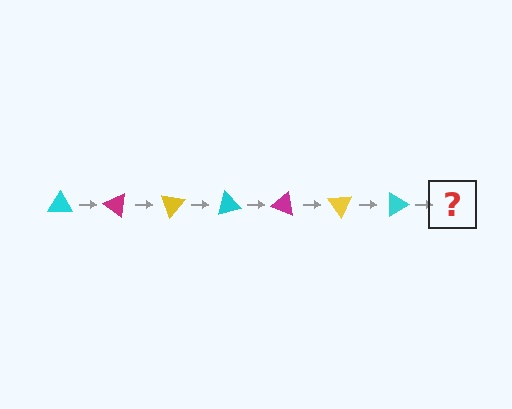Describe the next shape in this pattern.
It should be a magenta triangle, rotated 245 degrees from the start.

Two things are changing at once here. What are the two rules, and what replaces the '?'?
The two rules are that it rotates 35 degrees each step and the color cycles through cyan, magenta, and yellow. The '?' should be a magenta triangle, rotated 245 degrees from the start.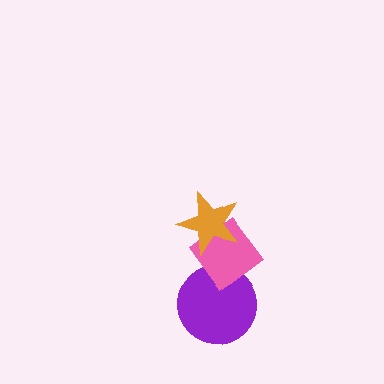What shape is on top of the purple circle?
The pink diamond is on top of the purple circle.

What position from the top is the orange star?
The orange star is 1st from the top.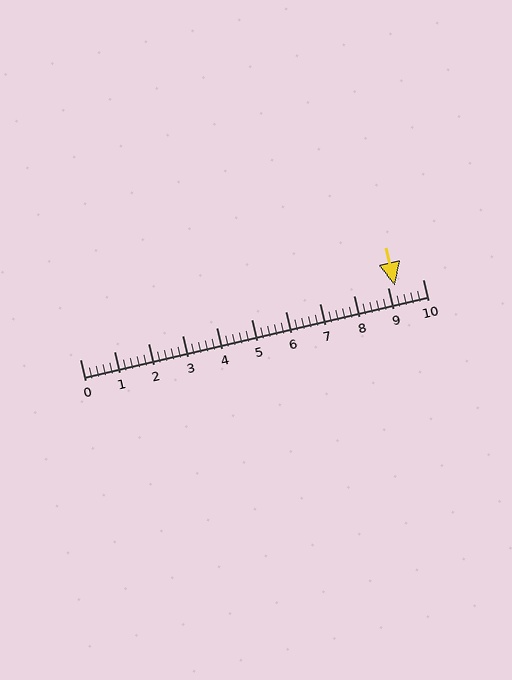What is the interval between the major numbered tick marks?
The major tick marks are spaced 1 units apart.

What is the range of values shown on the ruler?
The ruler shows values from 0 to 10.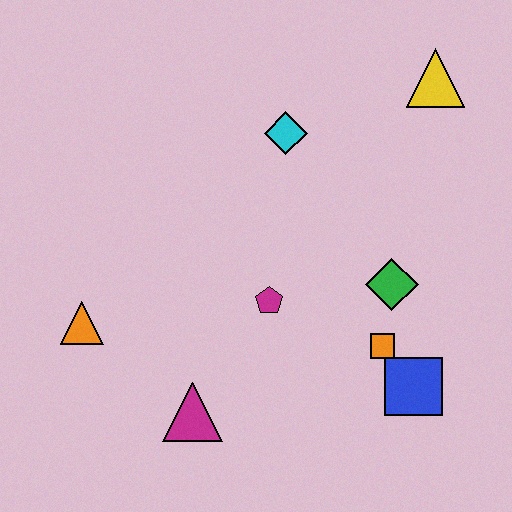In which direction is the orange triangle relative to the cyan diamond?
The orange triangle is to the left of the cyan diamond.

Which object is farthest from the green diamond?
The orange triangle is farthest from the green diamond.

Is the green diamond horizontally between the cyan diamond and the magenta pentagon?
No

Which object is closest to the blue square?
The orange square is closest to the blue square.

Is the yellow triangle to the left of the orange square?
No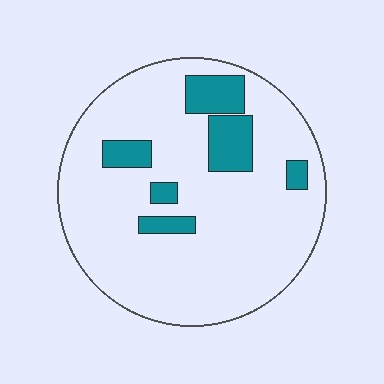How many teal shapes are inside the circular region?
6.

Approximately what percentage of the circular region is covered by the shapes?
Approximately 15%.